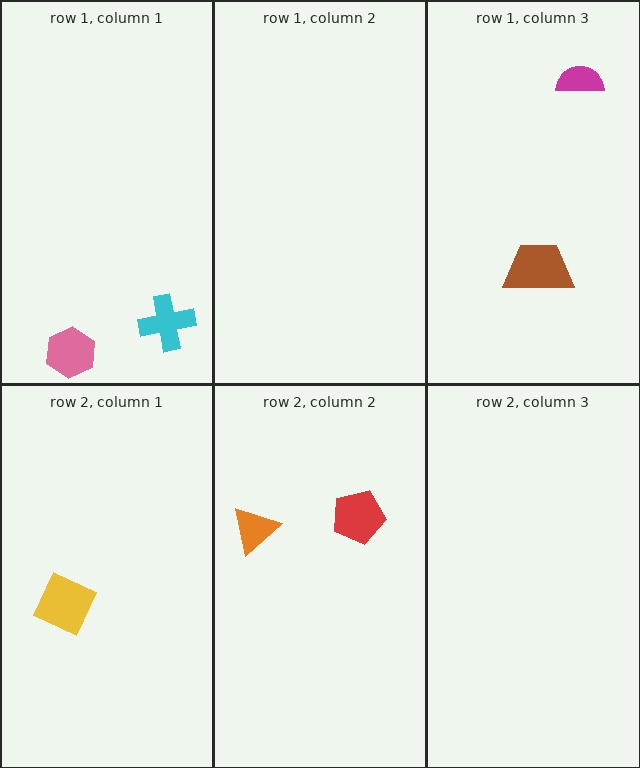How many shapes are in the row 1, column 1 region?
2.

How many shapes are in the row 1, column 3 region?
2.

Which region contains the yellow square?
The row 2, column 1 region.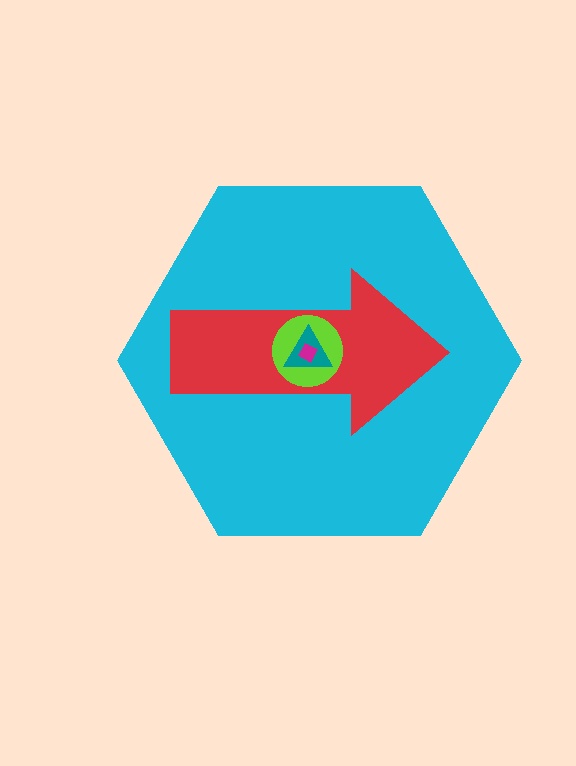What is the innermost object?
The magenta square.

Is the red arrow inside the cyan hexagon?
Yes.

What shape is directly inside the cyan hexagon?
The red arrow.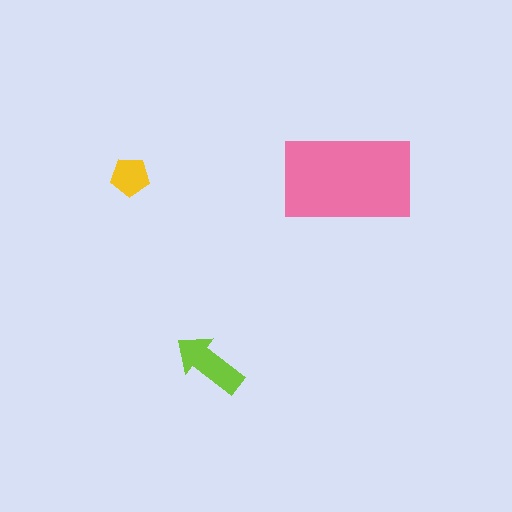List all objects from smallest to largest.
The yellow pentagon, the lime arrow, the pink rectangle.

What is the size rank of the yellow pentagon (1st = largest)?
3rd.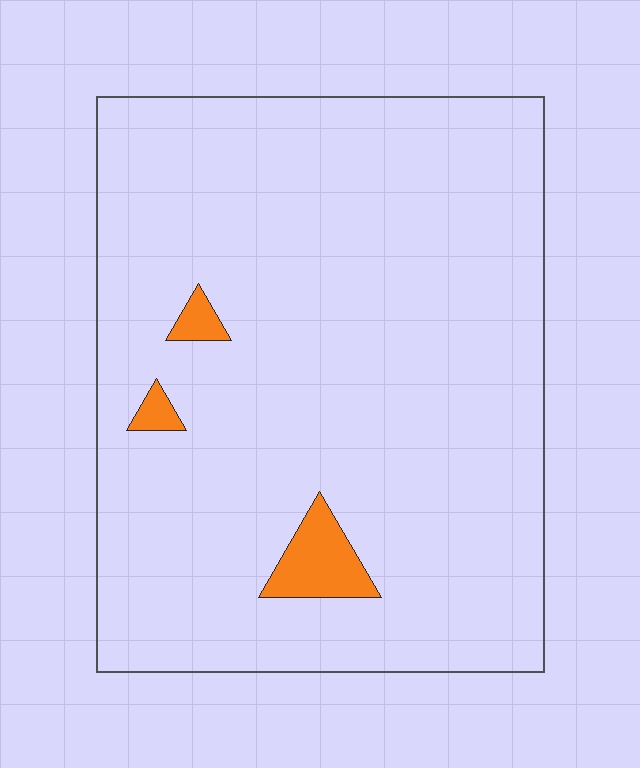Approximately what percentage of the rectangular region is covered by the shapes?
Approximately 5%.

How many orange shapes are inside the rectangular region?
3.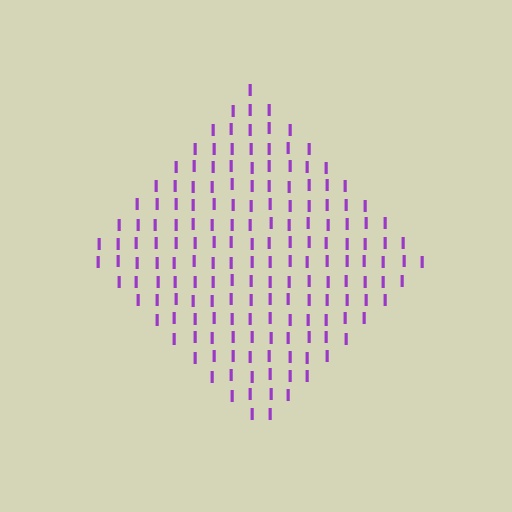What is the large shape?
The large shape is a diamond.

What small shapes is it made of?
It is made of small letter I's.